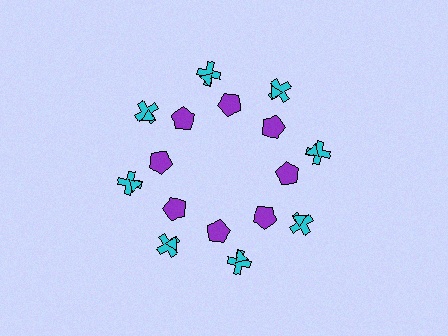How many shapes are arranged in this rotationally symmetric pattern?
There are 24 shapes, arranged in 8 groups of 3.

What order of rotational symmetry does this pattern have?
This pattern has 8-fold rotational symmetry.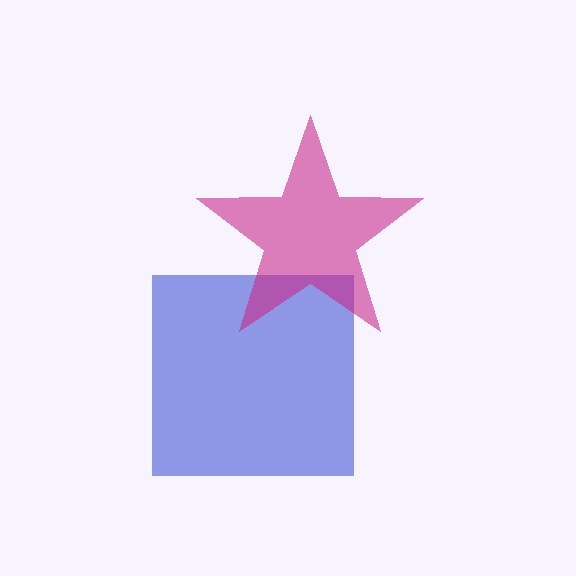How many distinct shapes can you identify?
There are 2 distinct shapes: a blue square, a magenta star.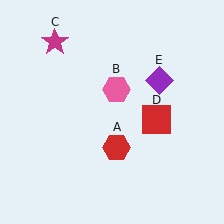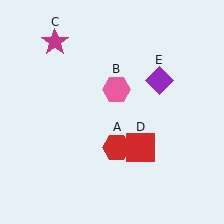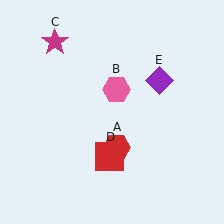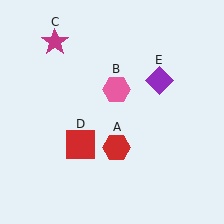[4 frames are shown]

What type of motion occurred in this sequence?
The red square (object D) rotated clockwise around the center of the scene.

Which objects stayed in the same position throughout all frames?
Red hexagon (object A) and pink hexagon (object B) and magenta star (object C) and purple diamond (object E) remained stationary.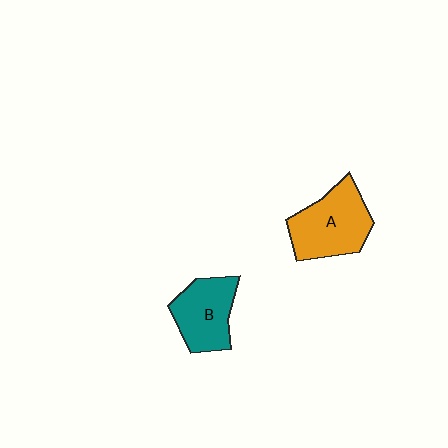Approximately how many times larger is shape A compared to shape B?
Approximately 1.2 times.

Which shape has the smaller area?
Shape B (teal).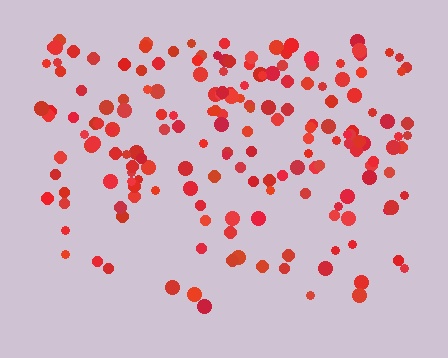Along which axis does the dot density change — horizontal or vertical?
Vertical.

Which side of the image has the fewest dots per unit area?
The bottom.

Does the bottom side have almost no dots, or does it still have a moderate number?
Still a moderate number, just noticeably fewer than the top.